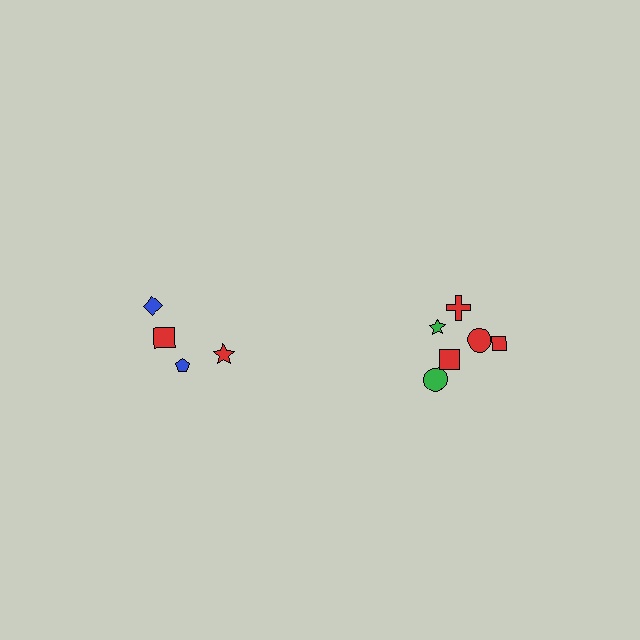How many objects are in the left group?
There are 4 objects.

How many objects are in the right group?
There are 6 objects.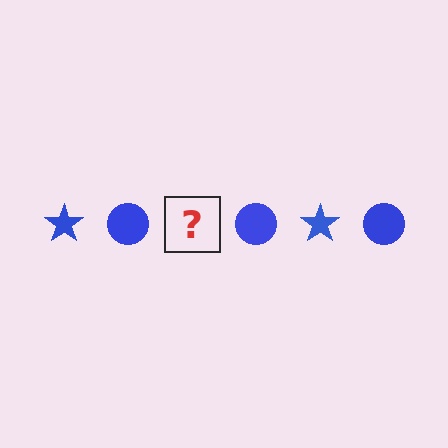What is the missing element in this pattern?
The missing element is a blue star.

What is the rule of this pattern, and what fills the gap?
The rule is that the pattern cycles through star, circle shapes in blue. The gap should be filled with a blue star.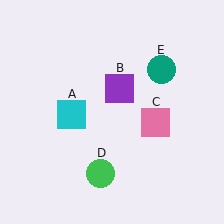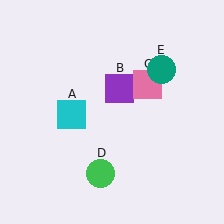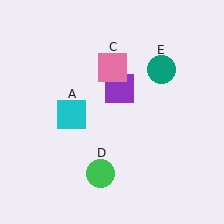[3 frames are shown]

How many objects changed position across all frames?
1 object changed position: pink square (object C).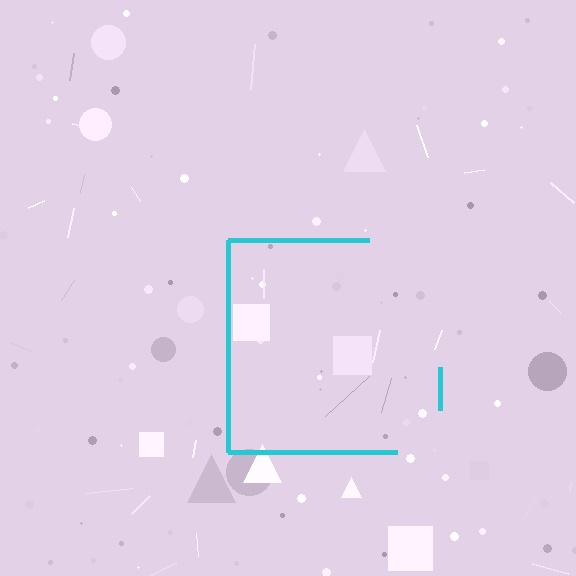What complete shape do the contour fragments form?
The contour fragments form a square.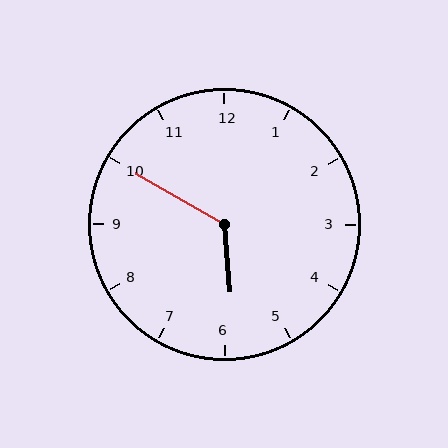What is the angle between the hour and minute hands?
Approximately 125 degrees.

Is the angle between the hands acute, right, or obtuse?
It is obtuse.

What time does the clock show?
5:50.